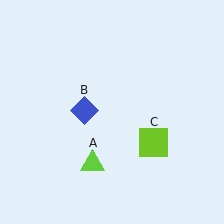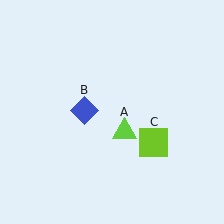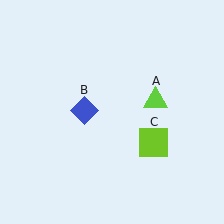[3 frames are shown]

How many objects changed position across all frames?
1 object changed position: lime triangle (object A).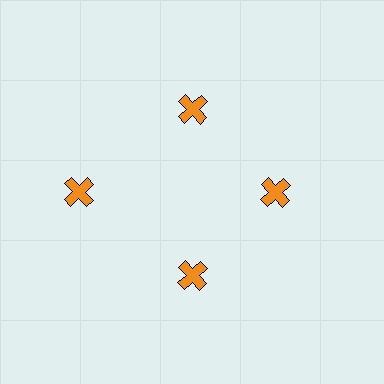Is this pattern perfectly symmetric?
No. The 4 orange crosses are arranged in a ring, but one element near the 9 o'clock position is pushed outward from the center, breaking the 4-fold rotational symmetry.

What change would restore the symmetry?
The symmetry would be restored by moving it inward, back onto the ring so that all 4 crosses sit at equal angles and equal distance from the center.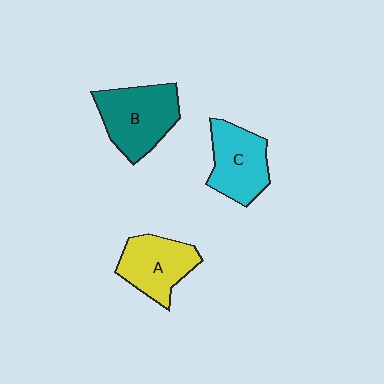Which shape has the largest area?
Shape B (teal).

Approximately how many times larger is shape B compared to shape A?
Approximately 1.2 times.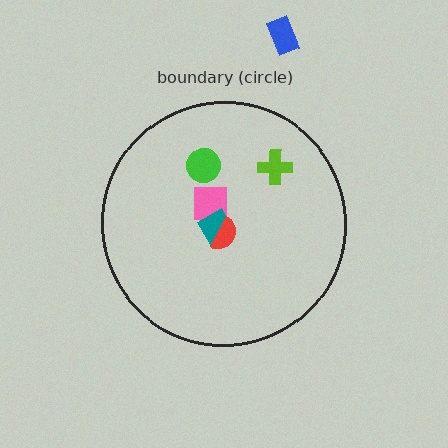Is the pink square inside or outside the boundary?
Inside.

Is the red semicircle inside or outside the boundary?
Inside.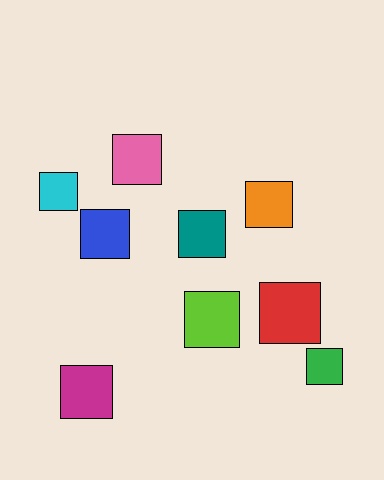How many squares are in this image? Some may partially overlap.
There are 9 squares.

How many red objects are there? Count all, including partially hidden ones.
There is 1 red object.